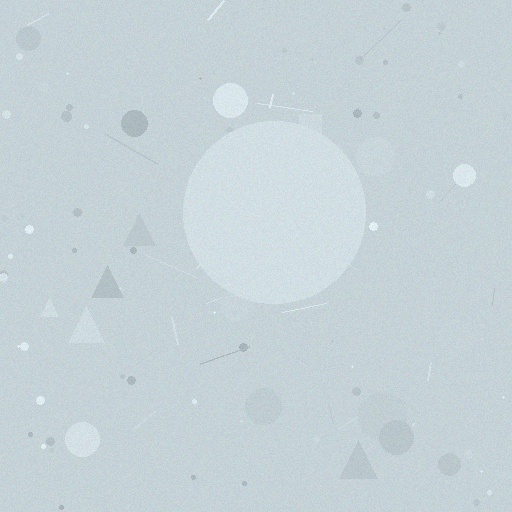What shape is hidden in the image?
A circle is hidden in the image.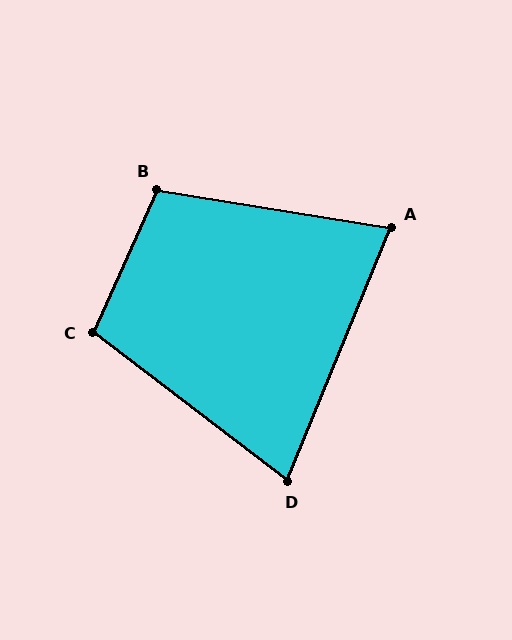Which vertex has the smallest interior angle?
D, at approximately 75 degrees.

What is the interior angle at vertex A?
Approximately 77 degrees (acute).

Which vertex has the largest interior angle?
B, at approximately 105 degrees.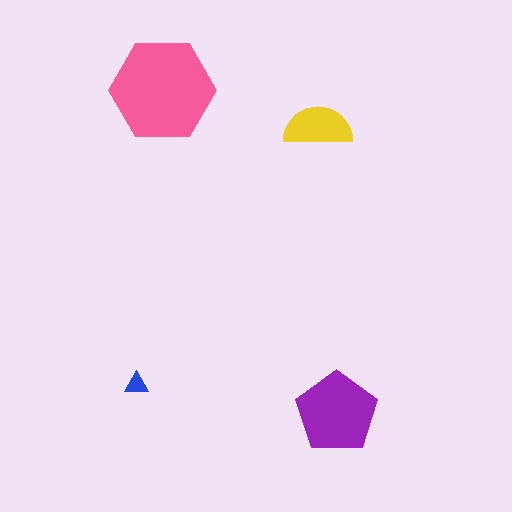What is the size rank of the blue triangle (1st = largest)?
4th.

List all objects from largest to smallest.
The pink hexagon, the purple pentagon, the yellow semicircle, the blue triangle.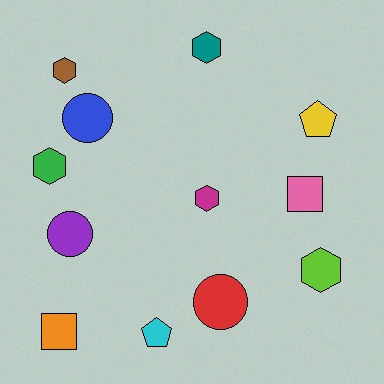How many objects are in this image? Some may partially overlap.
There are 12 objects.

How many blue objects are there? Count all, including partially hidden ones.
There is 1 blue object.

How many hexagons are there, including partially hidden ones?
There are 5 hexagons.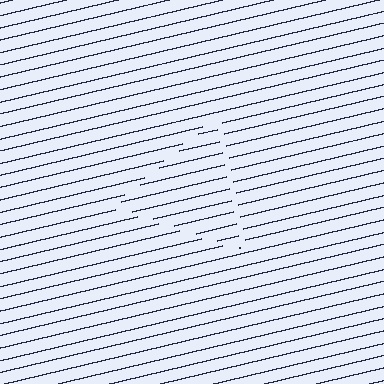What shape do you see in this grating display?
An illusory triangle. The interior of the shape contains the same grating, shifted by half a period — the contour is defined by the phase discontinuity where line-ends from the inner and outer gratings abut.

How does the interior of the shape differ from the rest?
The interior of the shape contains the same grating, shifted by half a period — the contour is defined by the phase discontinuity where line-ends from the inner and outer gratings abut.